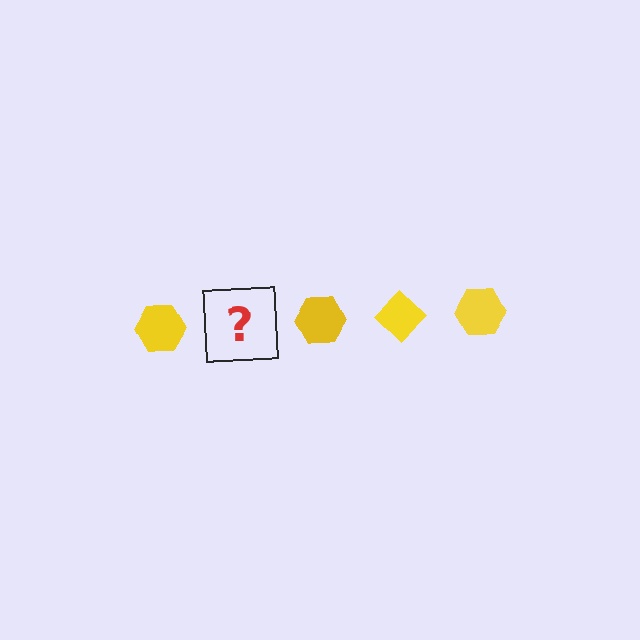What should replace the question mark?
The question mark should be replaced with a yellow diamond.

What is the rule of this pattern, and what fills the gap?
The rule is that the pattern cycles through hexagon, diamond shapes in yellow. The gap should be filled with a yellow diamond.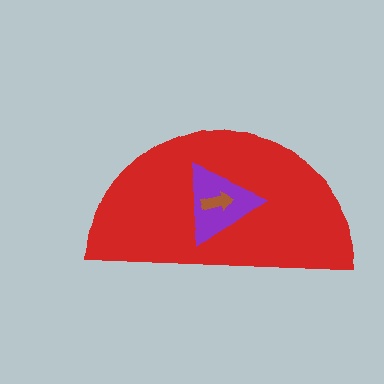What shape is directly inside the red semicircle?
The purple triangle.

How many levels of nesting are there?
3.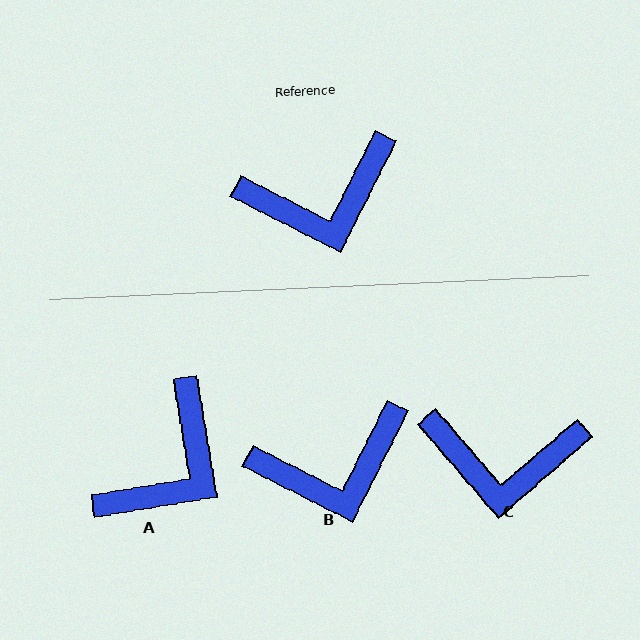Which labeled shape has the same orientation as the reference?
B.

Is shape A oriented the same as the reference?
No, it is off by about 36 degrees.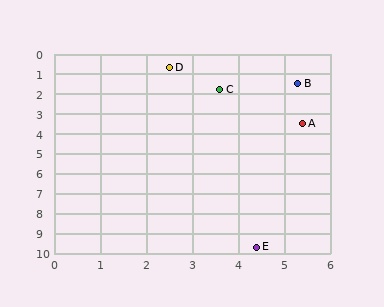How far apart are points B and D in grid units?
Points B and D are about 2.9 grid units apart.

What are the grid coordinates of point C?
Point C is at approximately (3.6, 1.8).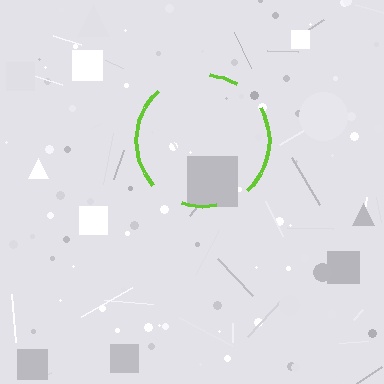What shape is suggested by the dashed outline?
The dashed outline suggests a circle.